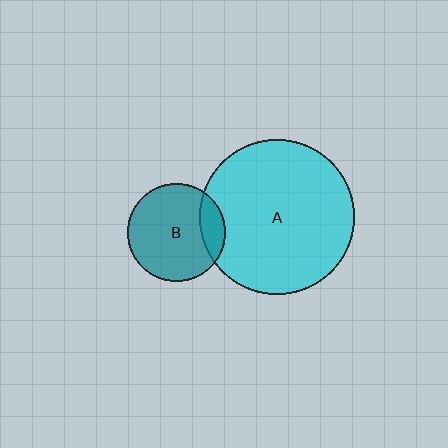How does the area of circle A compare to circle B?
Approximately 2.5 times.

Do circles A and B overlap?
Yes.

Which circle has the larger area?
Circle A (cyan).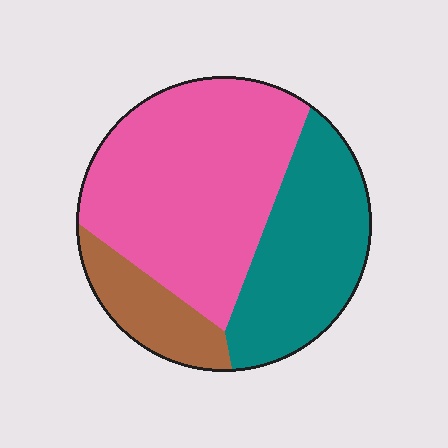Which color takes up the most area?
Pink, at roughly 55%.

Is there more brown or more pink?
Pink.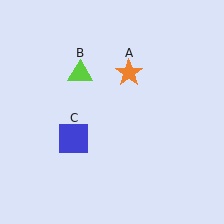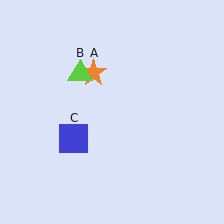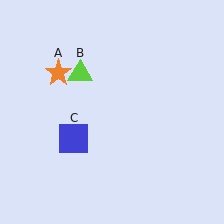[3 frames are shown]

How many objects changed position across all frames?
1 object changed position: orange star (object A).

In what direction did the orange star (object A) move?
The orange star (object A) moved left.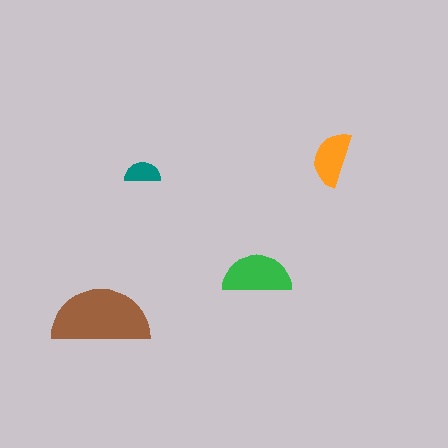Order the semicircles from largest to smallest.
the brown one, the green one, the orange one, the teal one.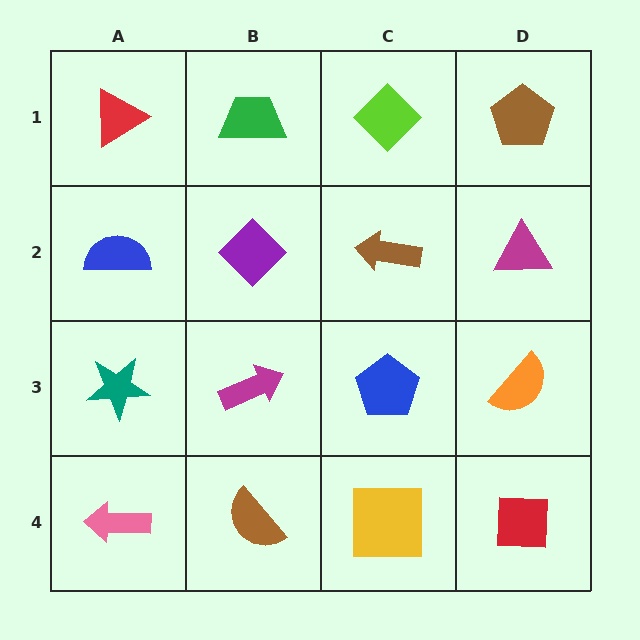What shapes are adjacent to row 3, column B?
A purple diamond (row 2, column B), a brown semicircle (row 4, column B), a teal star (row 3, column A), a blue pentagon (row 3, column C).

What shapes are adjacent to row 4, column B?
A magenta arrow (row 3, column B), a pink arrow (row 4, column A), a yellow square (row 4, column C).